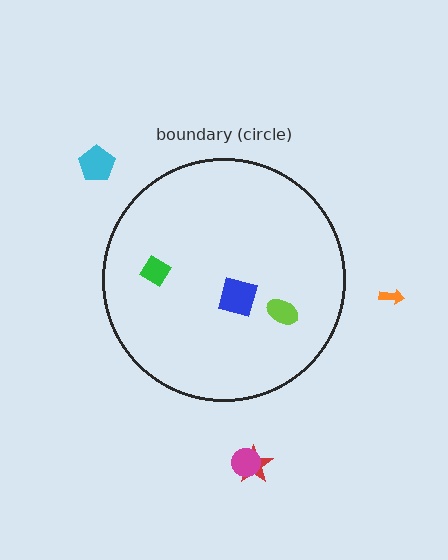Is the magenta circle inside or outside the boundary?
Outside.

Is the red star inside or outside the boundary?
Outside.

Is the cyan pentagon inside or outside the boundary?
Outside.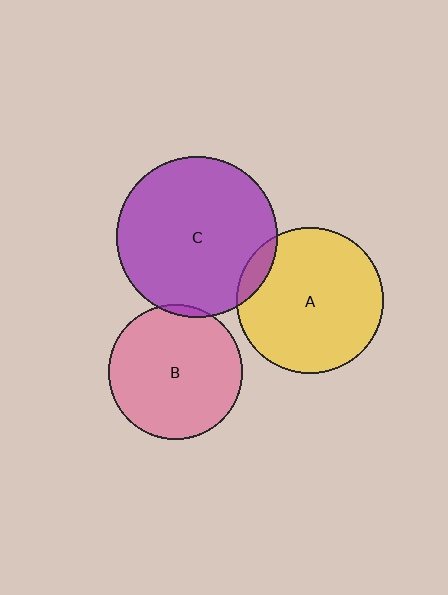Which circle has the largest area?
Circle C (purple).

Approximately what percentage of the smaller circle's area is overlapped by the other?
Approximately 10%.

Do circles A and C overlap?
Yes.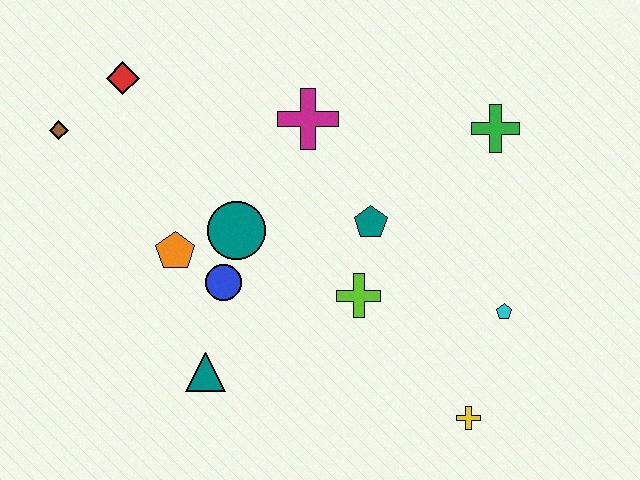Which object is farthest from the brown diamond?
The yellow cross is farthest from the brown diamond.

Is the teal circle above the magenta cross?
No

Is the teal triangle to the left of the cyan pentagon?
Yes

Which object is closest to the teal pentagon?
The lime cross is closest to the teal pentagon.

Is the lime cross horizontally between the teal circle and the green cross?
Yes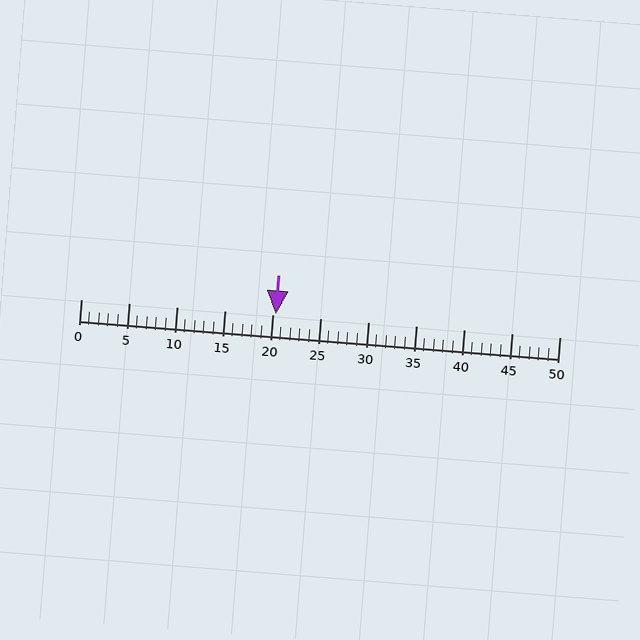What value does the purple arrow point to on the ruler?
The purple arrow points to approximately 20.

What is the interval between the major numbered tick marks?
The major tick marks are spaced 5 units apart.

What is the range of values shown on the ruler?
The ruler shows values from 0 to 50.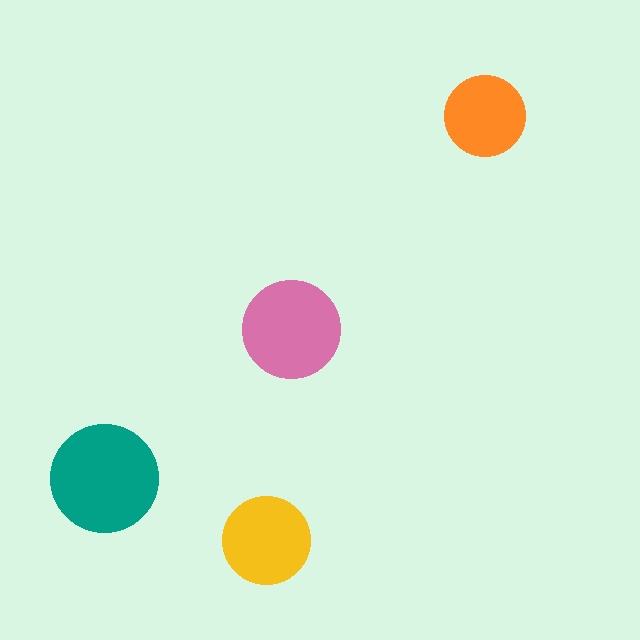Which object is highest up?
The orange circle is topmost.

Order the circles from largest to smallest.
the teal one, the pink one, the yellow one, the orange one.